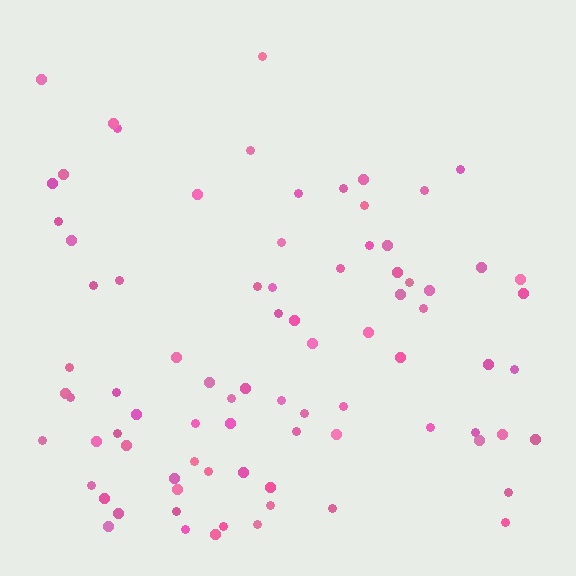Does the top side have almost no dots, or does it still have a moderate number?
Still a moderate number, just noticeably fewer than the bottom.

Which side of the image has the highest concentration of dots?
The bottom.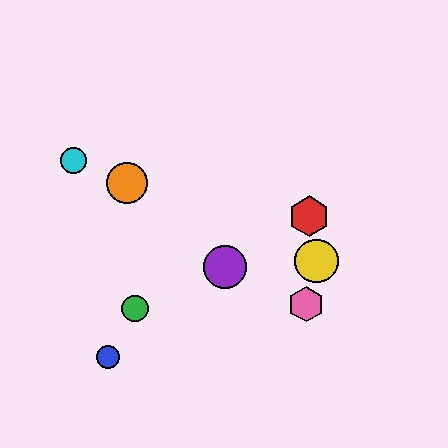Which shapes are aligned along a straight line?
The yellow circle, the orange circle, the cyan circle are aligned along a straight line.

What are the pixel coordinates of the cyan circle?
The cyan circle is at (74, 161).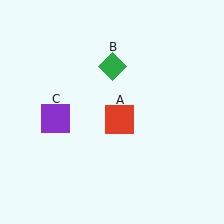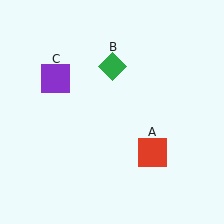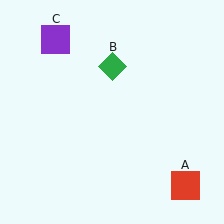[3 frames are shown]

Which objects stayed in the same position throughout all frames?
Green diamond (object B) remained stationary.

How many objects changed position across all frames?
2 objects changed position: red square (object A), purple square (object C).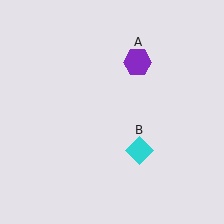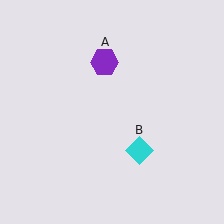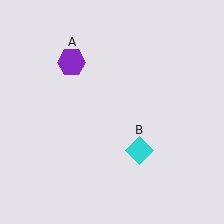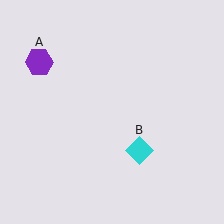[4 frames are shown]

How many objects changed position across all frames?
1 object changed position: purple hexagon (object A).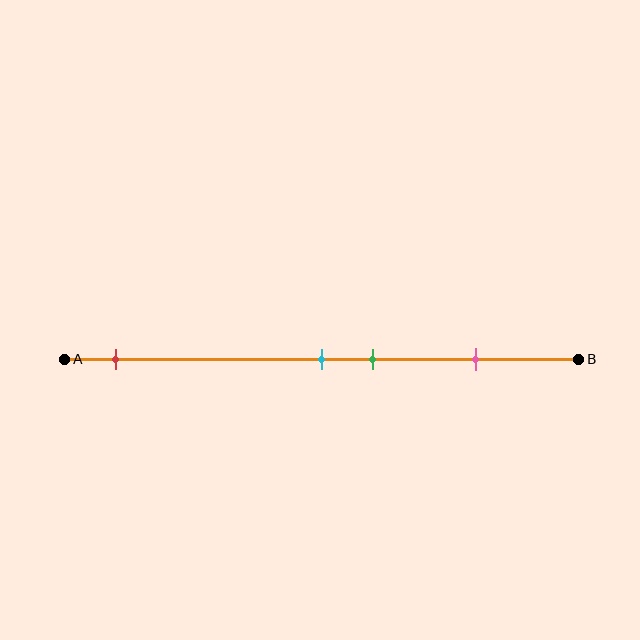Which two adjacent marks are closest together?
The cyan and green marks are the closest adjacent pair.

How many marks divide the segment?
There are 4 marks dividing the segment.